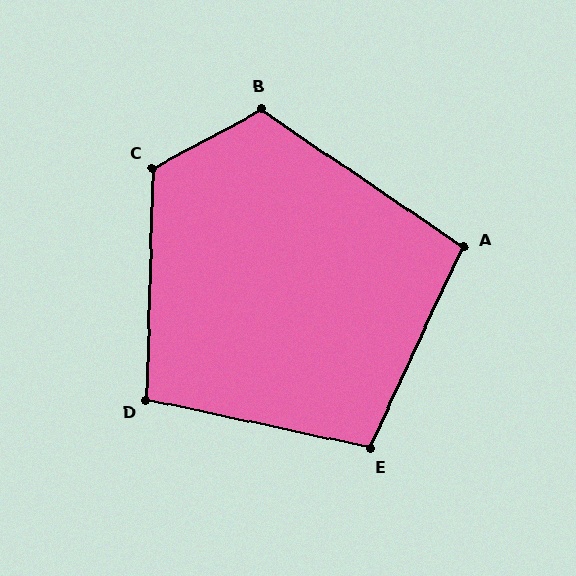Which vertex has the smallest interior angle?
A, at approximately 99 degrees.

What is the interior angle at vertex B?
Approximately 117 degrees (obtuse).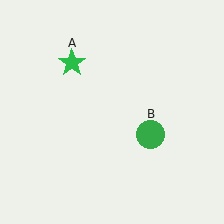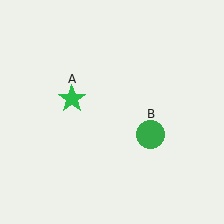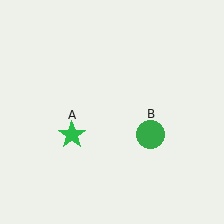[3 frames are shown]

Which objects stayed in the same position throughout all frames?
Green circle (object B) remained stationary.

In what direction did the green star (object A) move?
The green star (object A) moved down.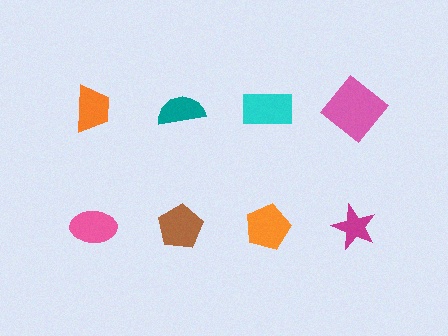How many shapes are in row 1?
4 shapes.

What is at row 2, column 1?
A pink ellipse.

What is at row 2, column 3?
An orange pentagon.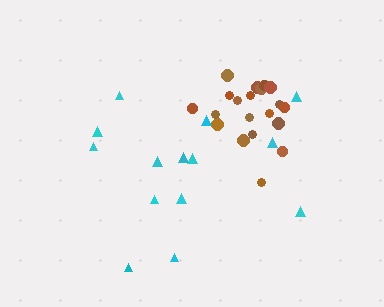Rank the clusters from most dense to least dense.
brown, cyan.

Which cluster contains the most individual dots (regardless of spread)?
Brown (21).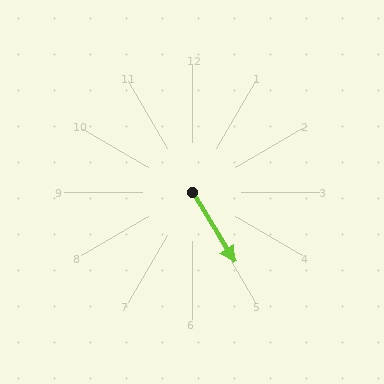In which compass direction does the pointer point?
Southeast.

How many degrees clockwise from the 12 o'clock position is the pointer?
Approximately 149 degrees.